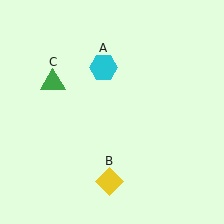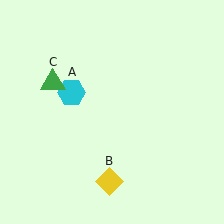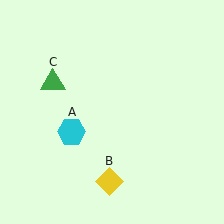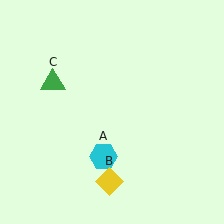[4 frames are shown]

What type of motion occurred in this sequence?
The cyan hexagon (object A) rotated counterclockwise around the center of the scene.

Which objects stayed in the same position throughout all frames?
Yellow diamond (object B) and green triangle (object C) remained stationary.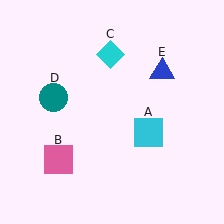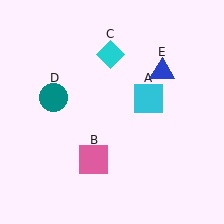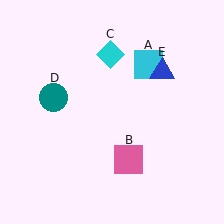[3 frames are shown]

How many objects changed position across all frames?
2 objects changed position: cyan square (object A), pink square (object B).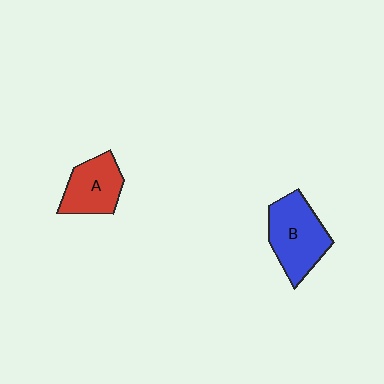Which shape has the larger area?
Shape B (blue).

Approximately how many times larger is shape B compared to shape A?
Approximately 1.3 times.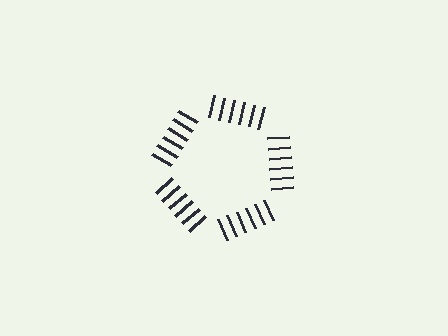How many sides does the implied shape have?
5 sides — the line-ends trace a pentagon.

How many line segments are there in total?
30 — 6 along each of the 5 edges.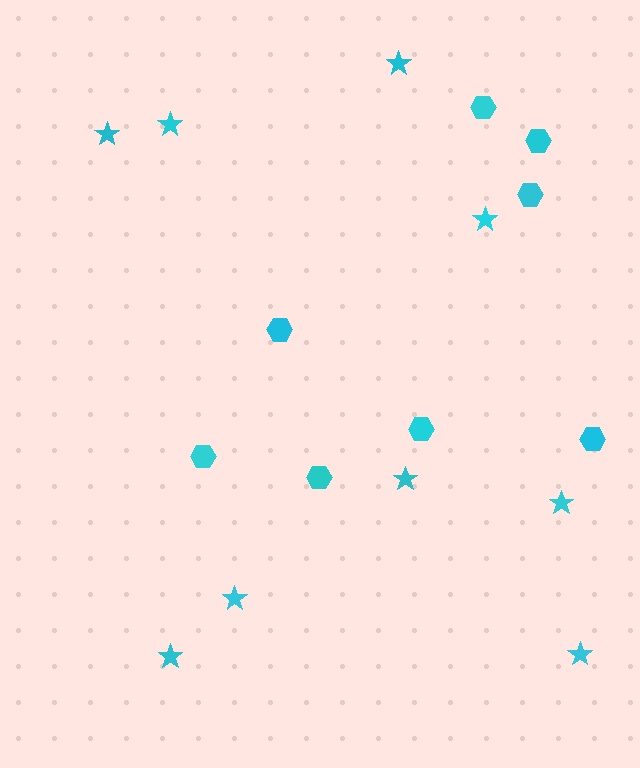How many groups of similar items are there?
There are 2 groups: one group of stars (9) and one group of hexagons (8).